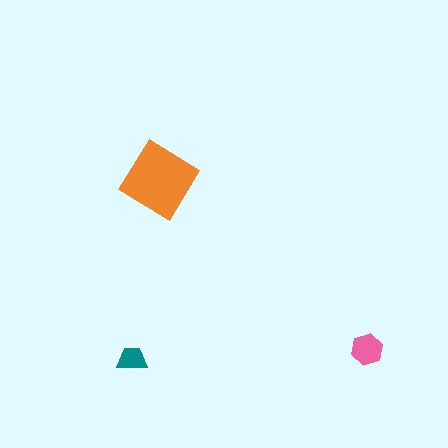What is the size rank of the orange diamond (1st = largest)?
1st.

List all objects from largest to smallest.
The orange diamond, the pink hexagon, the teal trapezoid.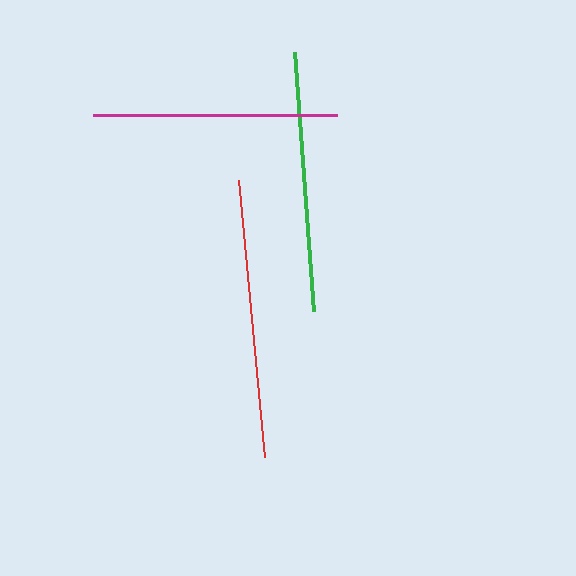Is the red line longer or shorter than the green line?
The red line is longer than the green line.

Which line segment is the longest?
The red line is the longest at approximately 278 pixels.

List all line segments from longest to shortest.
From longest to shortest: red, green, magenta.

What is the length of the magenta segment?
The magenta segment is approximately 244 pixels long.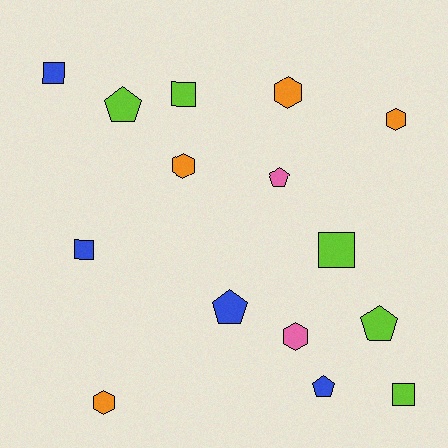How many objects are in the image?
There are 15 objects.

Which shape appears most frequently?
Hexagon, with 5 objects.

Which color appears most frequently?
Lime, with 5 objects.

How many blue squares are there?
There are 2 blue squares.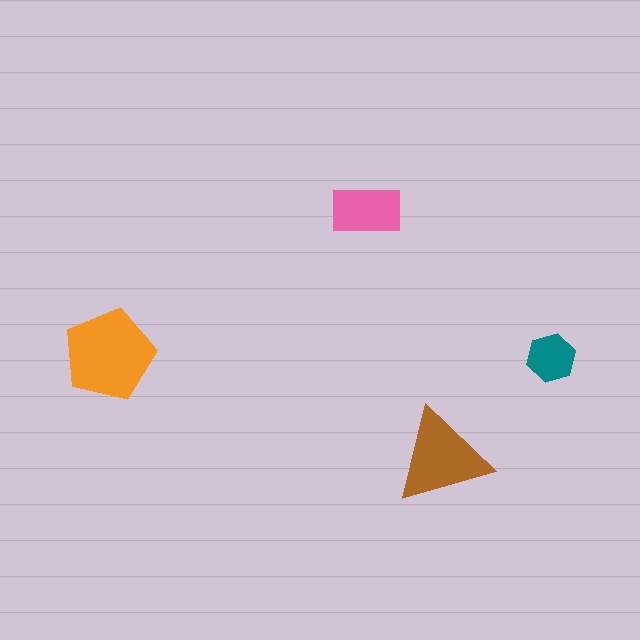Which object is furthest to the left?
The orange pentagon is leftmost.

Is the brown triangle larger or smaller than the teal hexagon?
Larger.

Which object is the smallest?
The teal hexagon.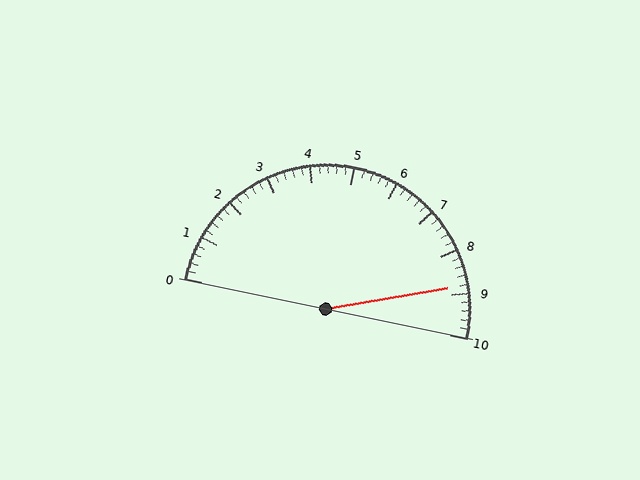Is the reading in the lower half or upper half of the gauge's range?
The reading is in the upper half of the range (0 to 10).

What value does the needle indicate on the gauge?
The needle indicates approximately 8.8.